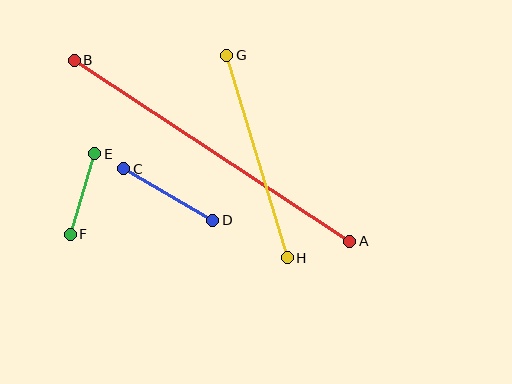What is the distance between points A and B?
The distance is approximately 330 pixels.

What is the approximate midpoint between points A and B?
The midpoint is at approximately (212, 151) pixels.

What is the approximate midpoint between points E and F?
The midpoint is at approximately (82, 194) pixels.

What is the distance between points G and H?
The distance is approximately 211 pixels.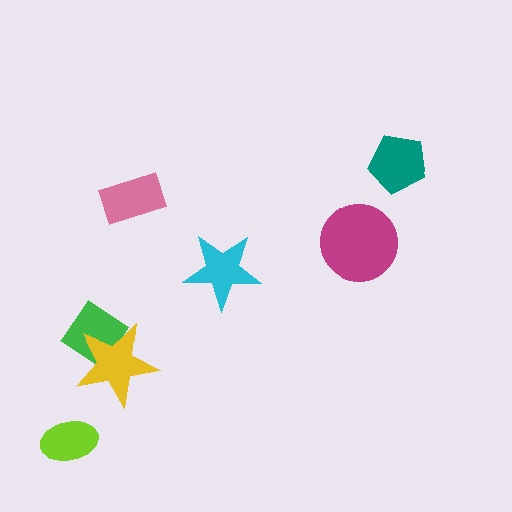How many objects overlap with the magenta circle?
0 objects overlap with the magenta circle.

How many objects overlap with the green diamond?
1 object overlaps with the green diamond.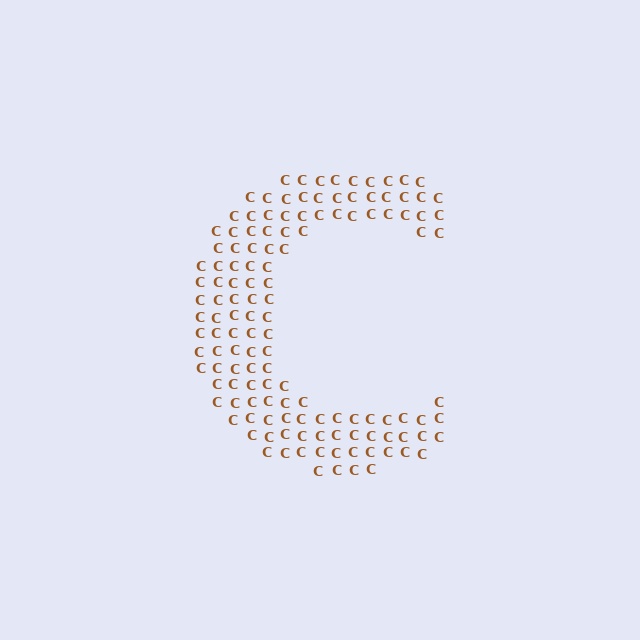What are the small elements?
The small elements are letter C's.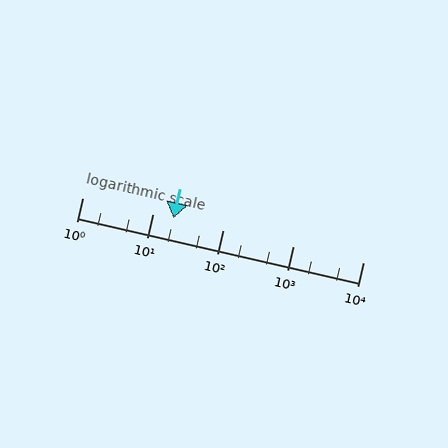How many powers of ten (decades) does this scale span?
The scale spans 4 decades, from 1 to 10000.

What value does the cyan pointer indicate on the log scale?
The pointer indicates approximately 20.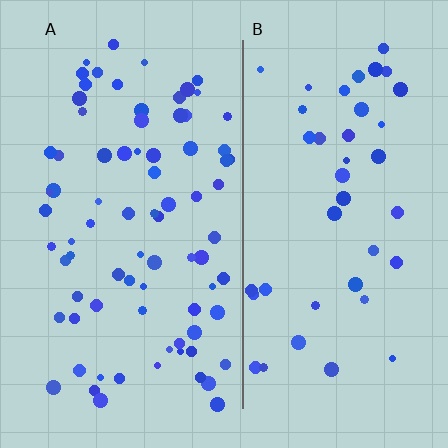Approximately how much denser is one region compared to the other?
Approximately 1.9× — region A over region B.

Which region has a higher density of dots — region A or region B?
A (the left).